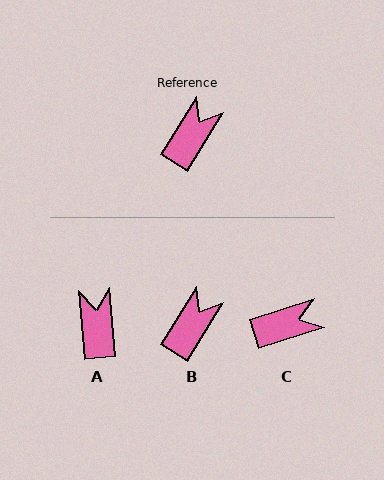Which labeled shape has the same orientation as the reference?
B.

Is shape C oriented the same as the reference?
No, it is off by about 41 degrees.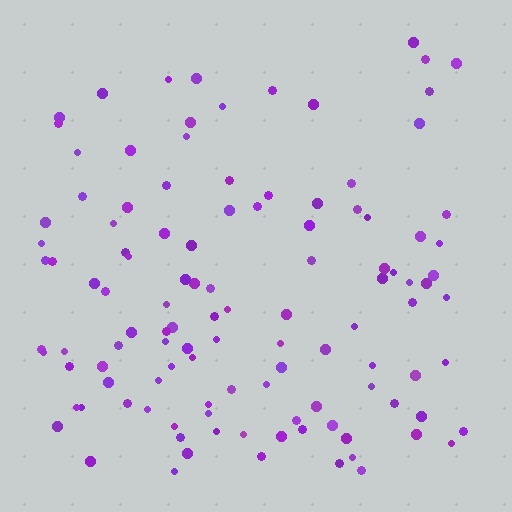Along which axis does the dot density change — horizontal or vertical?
Vertical.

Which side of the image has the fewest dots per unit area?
The top.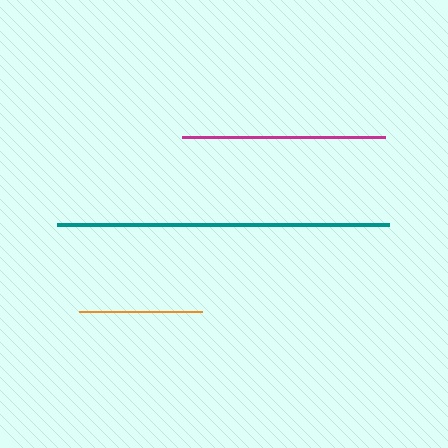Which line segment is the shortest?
The orange line is the shortest at approximately 123 pixels.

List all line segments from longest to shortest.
From longest to shortest: teal, magenta, orange.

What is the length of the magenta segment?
The magenta segment is approximately 203 pixels long.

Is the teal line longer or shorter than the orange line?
The teal line is longer than the orange line.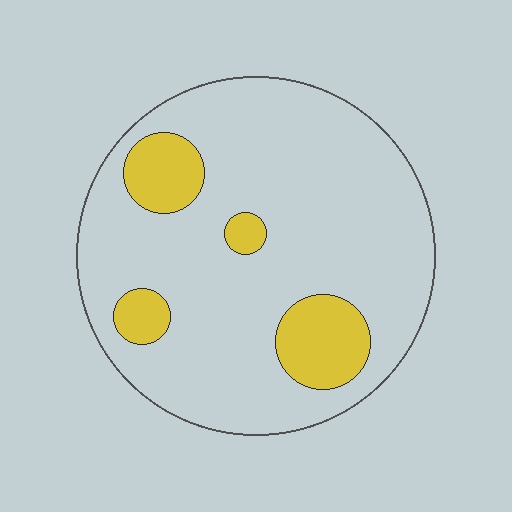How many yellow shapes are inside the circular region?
4.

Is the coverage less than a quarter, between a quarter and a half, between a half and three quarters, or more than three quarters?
Less than a quarter.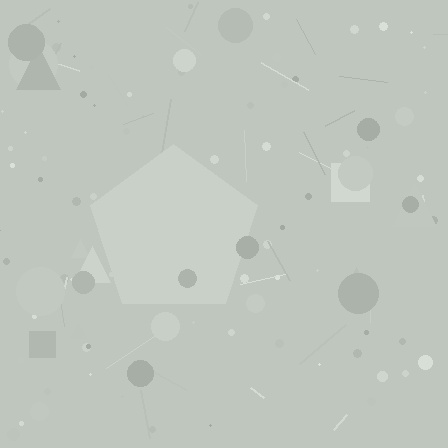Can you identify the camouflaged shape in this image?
The camouflaged shape is a pentagon.